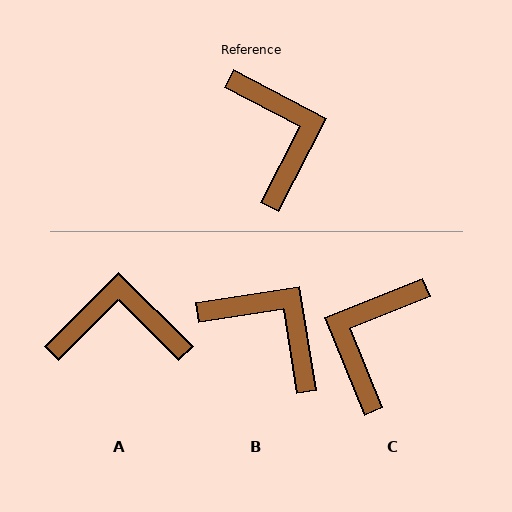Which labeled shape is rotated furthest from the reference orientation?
C, about 139 degrees away.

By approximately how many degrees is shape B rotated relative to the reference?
Approximately 36 degrees counter-clockwise.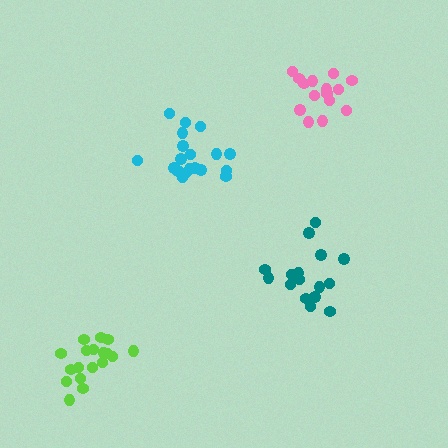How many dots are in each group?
Group 1: 19 dots, Group 2: 18 dots, Group 3: 16 dots, Group 4: 15 dots (68 total).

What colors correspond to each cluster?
The clusters are colored: cyan, lime, teal, pink.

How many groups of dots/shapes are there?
There are 4 groups.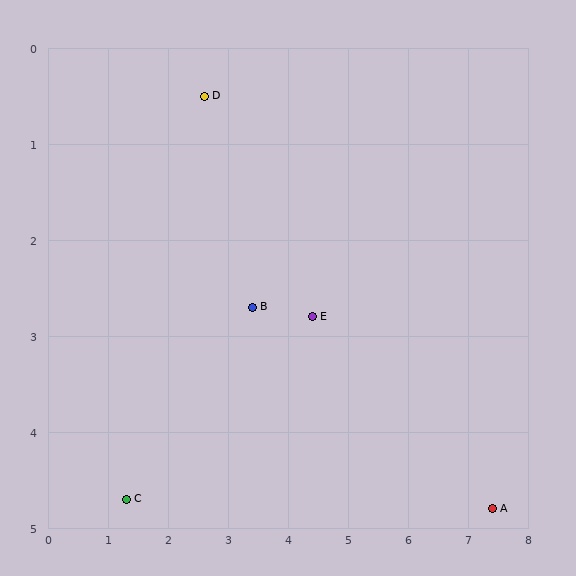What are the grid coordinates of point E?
Point E is at approximately (4.4, 2.8).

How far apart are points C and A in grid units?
Points C and A are about 6.1 grid units apart.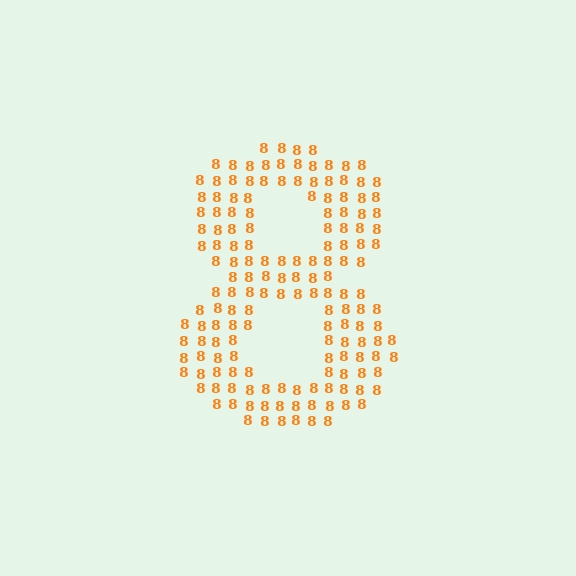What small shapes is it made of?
It is made of small digit 8's.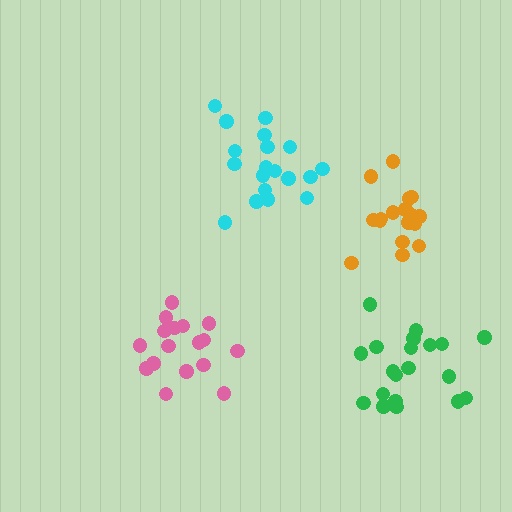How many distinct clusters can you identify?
There are 4 distinct clusters.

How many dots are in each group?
Group 1: 19 dots, Group 2: 17 dots, Group 3: 20 dots, Group 4: 17 dots (73 total).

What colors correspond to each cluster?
The clusters are colored: cyan, pink, green, orange.